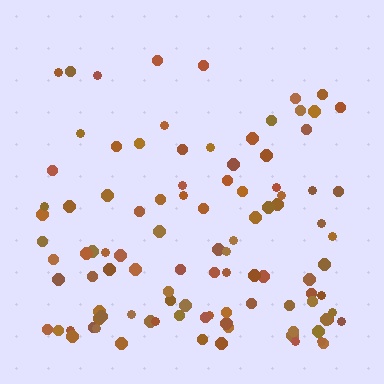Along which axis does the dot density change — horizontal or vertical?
Vertical.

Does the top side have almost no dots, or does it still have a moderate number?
Still a moderate number, just noticeably fewer than the bottom.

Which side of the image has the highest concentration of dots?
The bottom.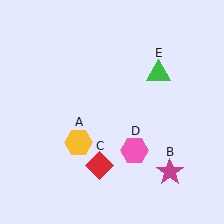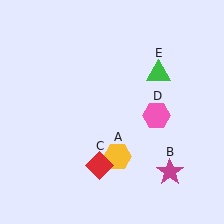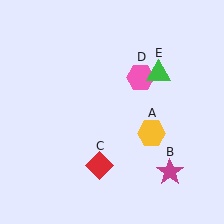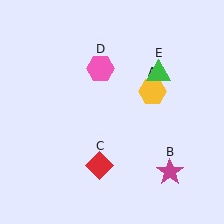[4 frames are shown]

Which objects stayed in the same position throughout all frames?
Magenta star (object B) and red diamond (object C) and green triangle (object E) remained stationary.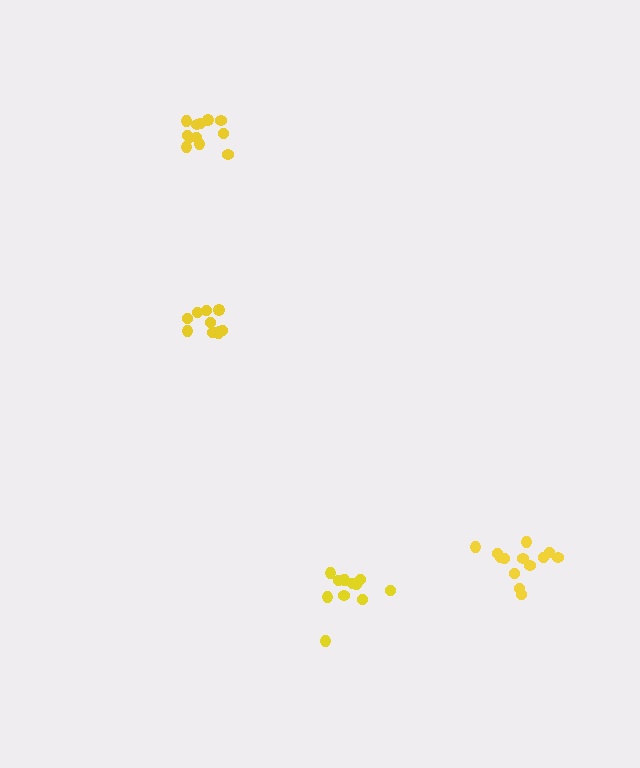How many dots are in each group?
Group 1: 12 dots, Group 2: 13 dots, Group 3: 10 dots, Group 4: 11 dots (46 total).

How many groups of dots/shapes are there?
There are 4 groups.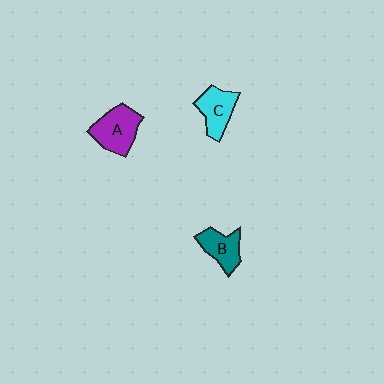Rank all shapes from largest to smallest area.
From largest to smallest: A (purple), C (cyan), B (teal).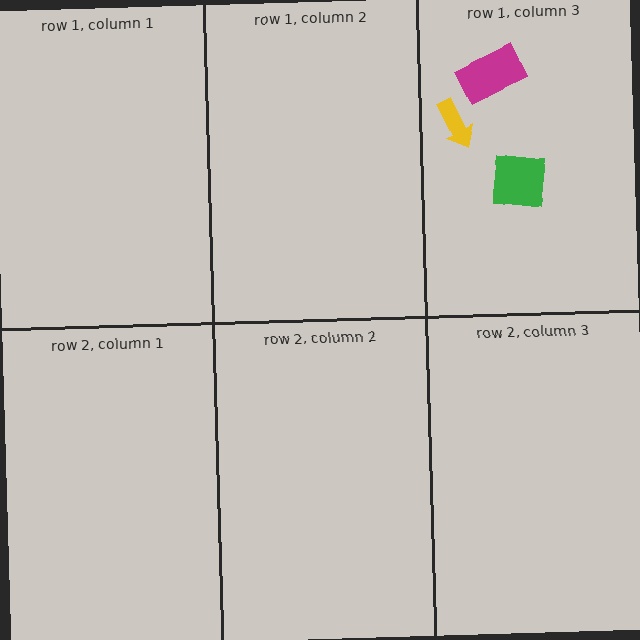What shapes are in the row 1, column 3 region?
The magenta rectangle, the green square, the yellow arrow.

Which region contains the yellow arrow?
The row 1, column 3 region.